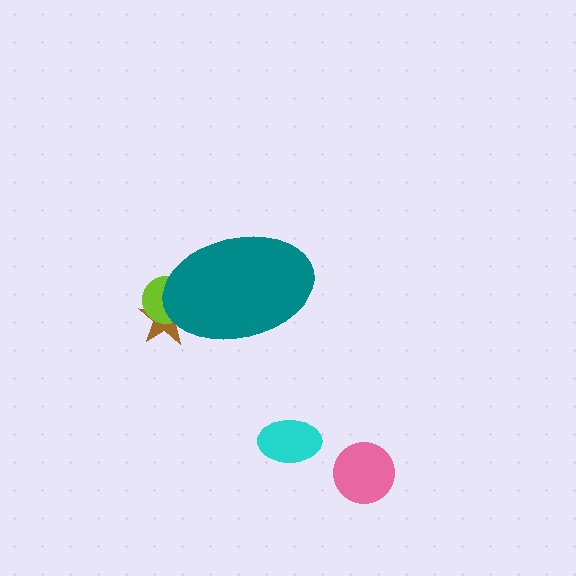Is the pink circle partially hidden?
No, the pink circle is fully visible.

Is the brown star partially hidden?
Yes, the brown star is partially hidden behind the teal ellipse.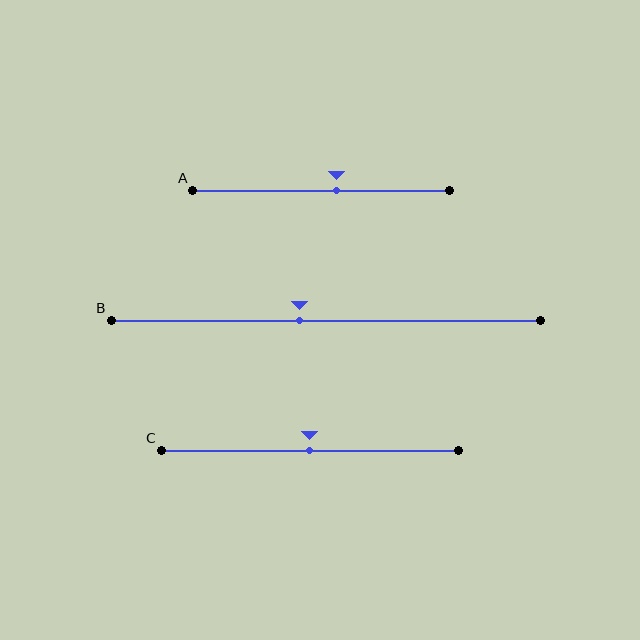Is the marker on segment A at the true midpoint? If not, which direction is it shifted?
No, the marker on segment A is shifted to the right by about 6% of the segment length.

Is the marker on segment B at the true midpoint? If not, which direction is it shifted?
No, the marker on segment B is shifted to the left by about 6% of the segment length.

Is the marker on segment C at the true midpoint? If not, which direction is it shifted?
Yes, the marker on segment C is at the true midpoint.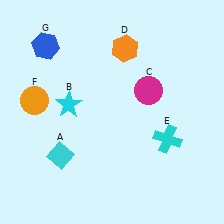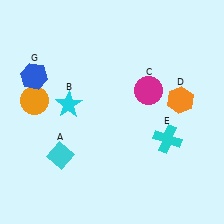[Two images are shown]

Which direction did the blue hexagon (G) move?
The blue hexagon (G) moved down.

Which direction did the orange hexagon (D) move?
The orange hexagon (D) moved right.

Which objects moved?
The objects that moved are: the orange hexagon (D), the blue hexagon (G).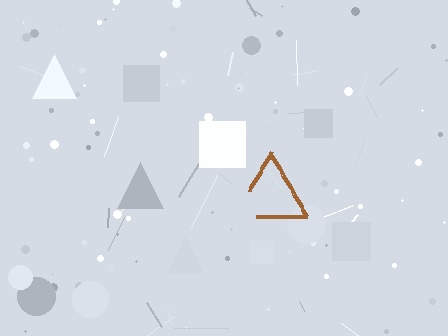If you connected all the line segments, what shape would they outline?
They would outline a triangle.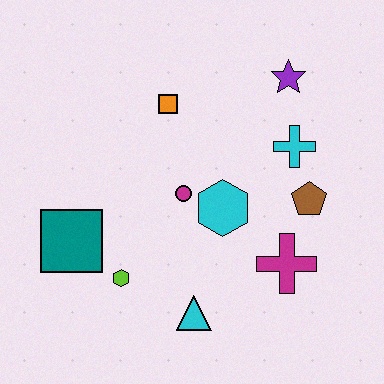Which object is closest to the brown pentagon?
The cyan cross is closest to the brown pentagon.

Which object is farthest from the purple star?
The teal square is farthest from the purple star.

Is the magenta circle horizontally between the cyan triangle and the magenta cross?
No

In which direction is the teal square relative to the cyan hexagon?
The teal square is to the left of the cyan hexagon.